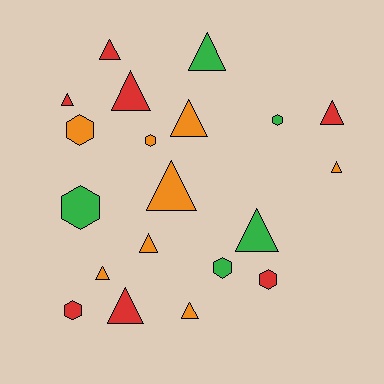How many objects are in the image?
There are 20 objects.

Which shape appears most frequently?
Triangle, with 13 objects.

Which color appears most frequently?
Orange, with 8 objects.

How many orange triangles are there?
There are 6 orange triangles.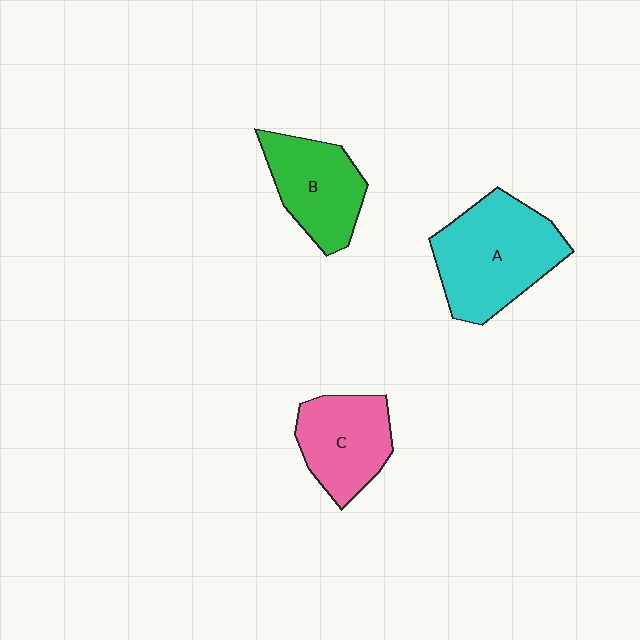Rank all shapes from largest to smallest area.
From largest to smallest: A (cyan), B (green), C (pink).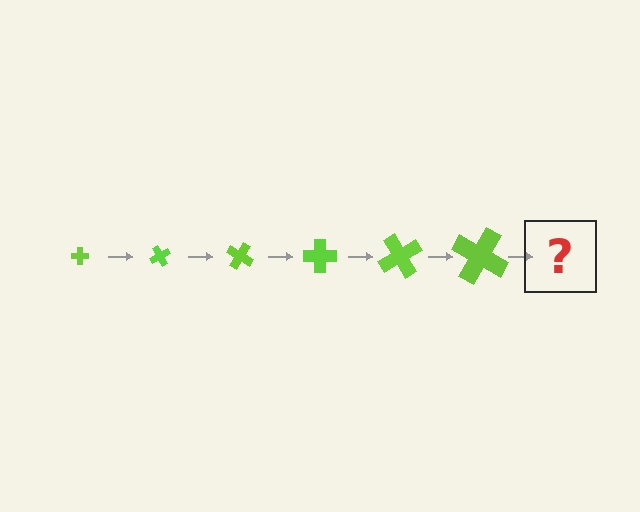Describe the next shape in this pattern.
It should be a cross, larger than the previous one and rotated 360 degrees from the start.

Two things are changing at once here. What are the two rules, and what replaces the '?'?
The two rules are that the cross grows larger each step and it rotates 60 degrees each step. The '?' should be a cross, larger than the previous one and rotated 360 degrees from the start.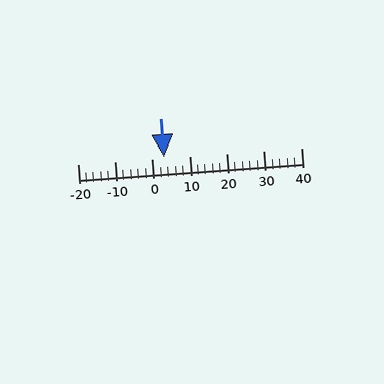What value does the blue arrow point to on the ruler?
The blue arrow points to approximately 3.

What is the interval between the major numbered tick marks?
The major tick marks are spaced 10 units apart.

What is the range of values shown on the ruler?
The ruler shows values from -20 to 40.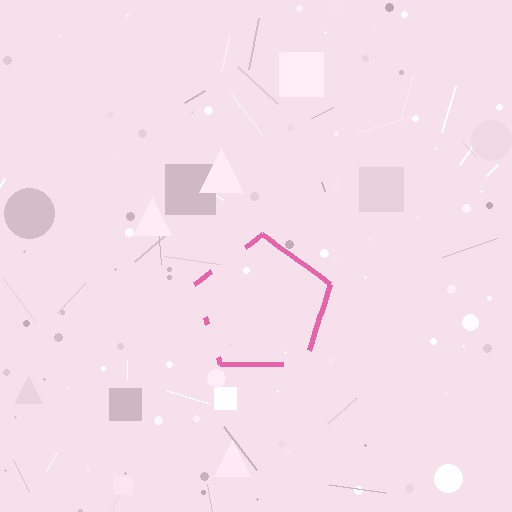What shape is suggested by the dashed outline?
The dashed outline suggests a pentagon.